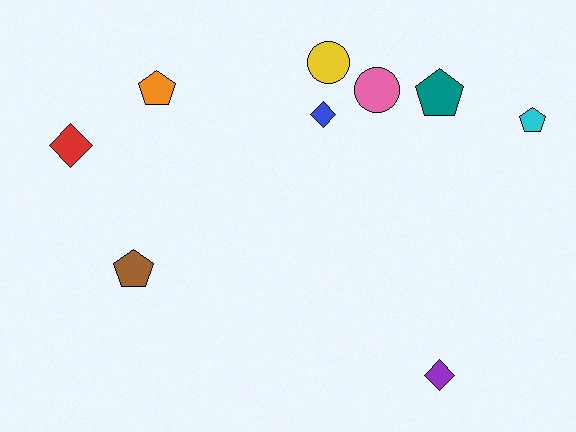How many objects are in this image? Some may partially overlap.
There are 9 objects.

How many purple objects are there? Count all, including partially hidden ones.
There is 1 purple object.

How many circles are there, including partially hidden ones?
There are 2 circles.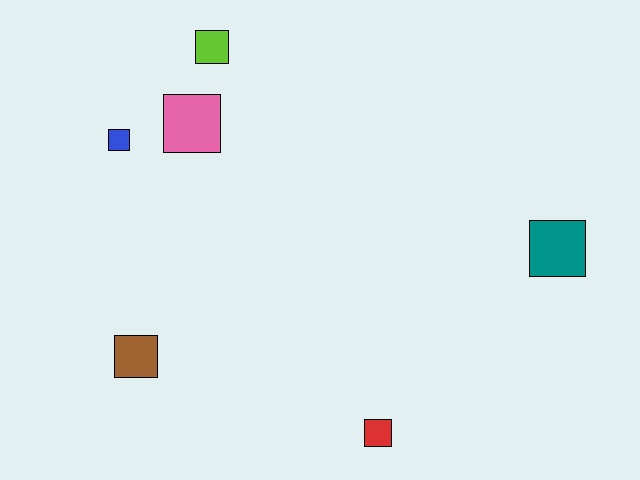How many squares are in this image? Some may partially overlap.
There are 6 squares.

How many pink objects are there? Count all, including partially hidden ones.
There is 1 pink object.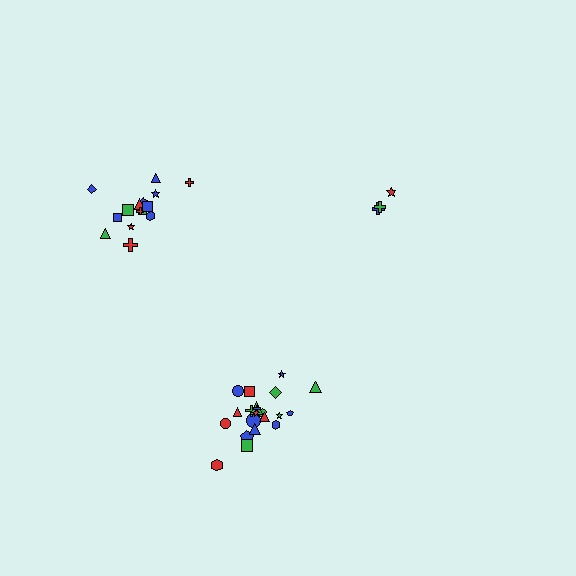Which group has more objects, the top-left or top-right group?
The top-left group.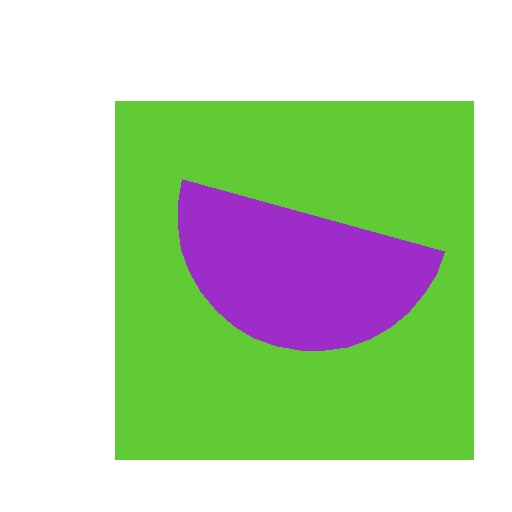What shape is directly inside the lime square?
The purple semicircle.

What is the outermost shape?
The lime square.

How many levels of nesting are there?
2.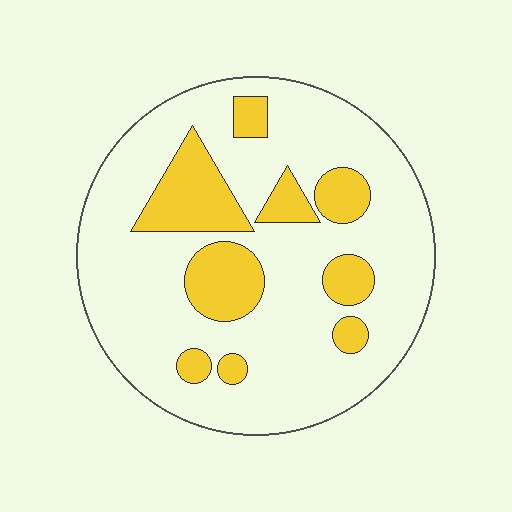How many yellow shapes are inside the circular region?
9.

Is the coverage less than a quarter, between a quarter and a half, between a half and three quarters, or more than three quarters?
Less than a quarter.